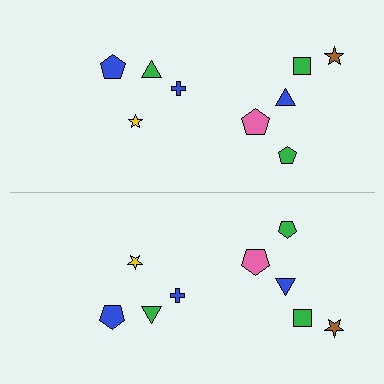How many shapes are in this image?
There are 18 shapes in this image.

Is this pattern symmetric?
Yes, this pattern has bilateral (reflection) symmetry.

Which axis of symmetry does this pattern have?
The pattern has a horizontal axis of symmetry running through the center of the image.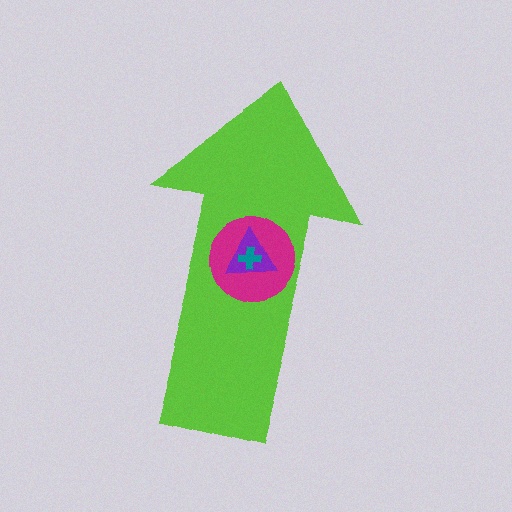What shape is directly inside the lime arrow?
The magenta circle.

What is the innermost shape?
The teal cross.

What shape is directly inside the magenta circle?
The purple triangle.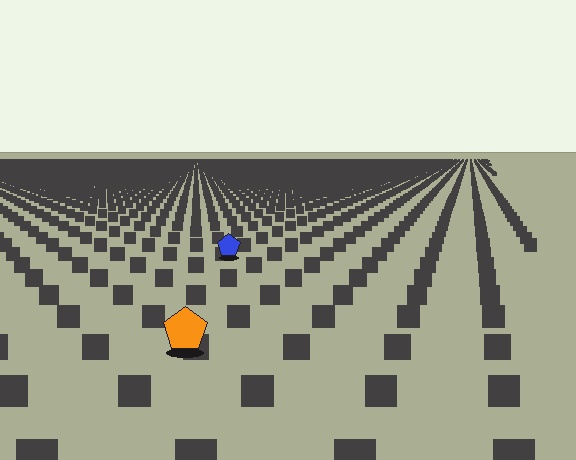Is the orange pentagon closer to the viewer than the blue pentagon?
Yes. The orange pentagon is closer — you can tell from the texture gradient: the ground texture is coarser near it.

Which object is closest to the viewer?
The orange pentagon is closest. The texture marks near it are larger and more spread out.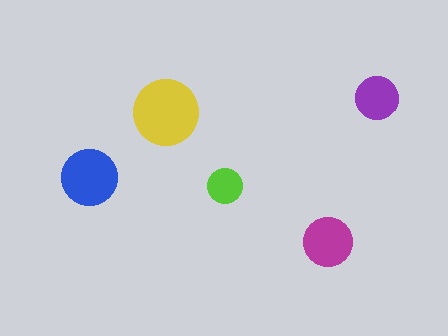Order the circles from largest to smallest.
the yellow one, the blue one, the magenta one, the purple one, the lime one.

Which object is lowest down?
The magenta circle is bottommost.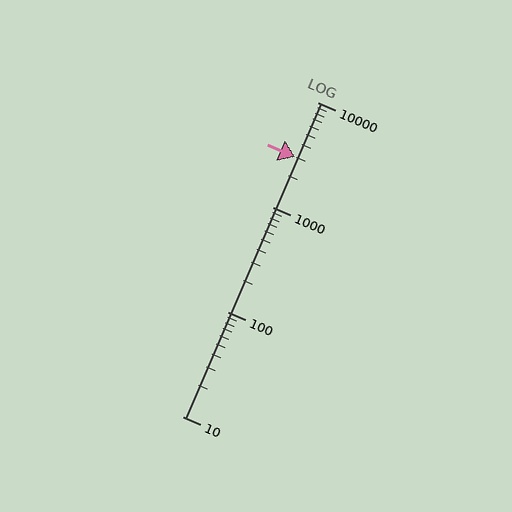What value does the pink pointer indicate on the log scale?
The pointer indicates approximately 3000.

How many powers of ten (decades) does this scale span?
The scale spans 3 decades, from 10 to 10000.